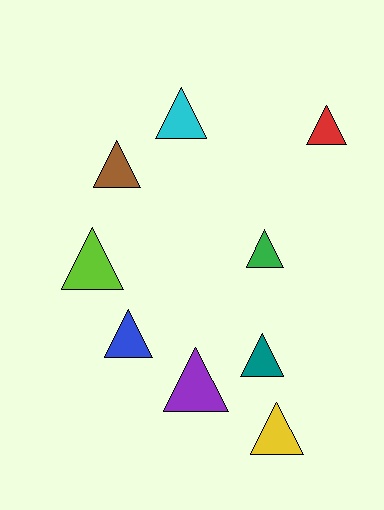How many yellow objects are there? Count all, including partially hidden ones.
There is 1 yellow object.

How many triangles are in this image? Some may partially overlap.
There are 9 triangles.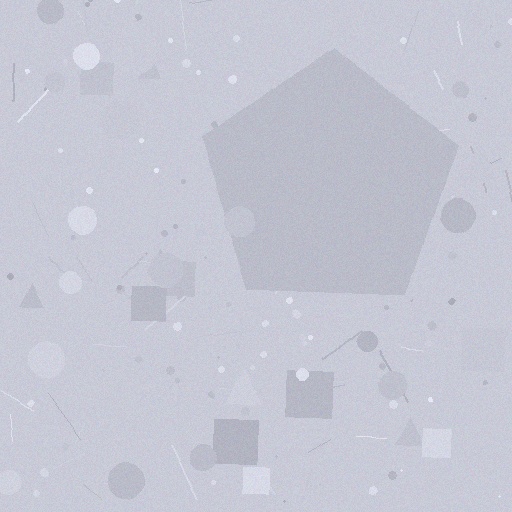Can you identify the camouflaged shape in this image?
The camouflaged shape is a pentagon.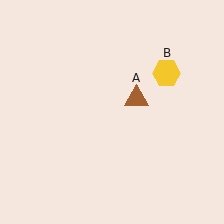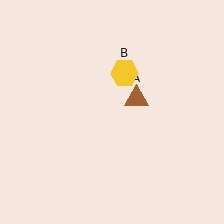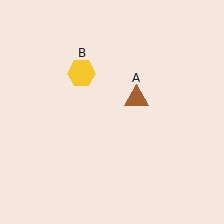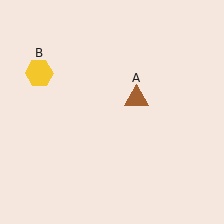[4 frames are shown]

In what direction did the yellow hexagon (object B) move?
The yellow hexagon (object B) moved left.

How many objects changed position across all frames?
1 object changed position: yellow hexagon (object B).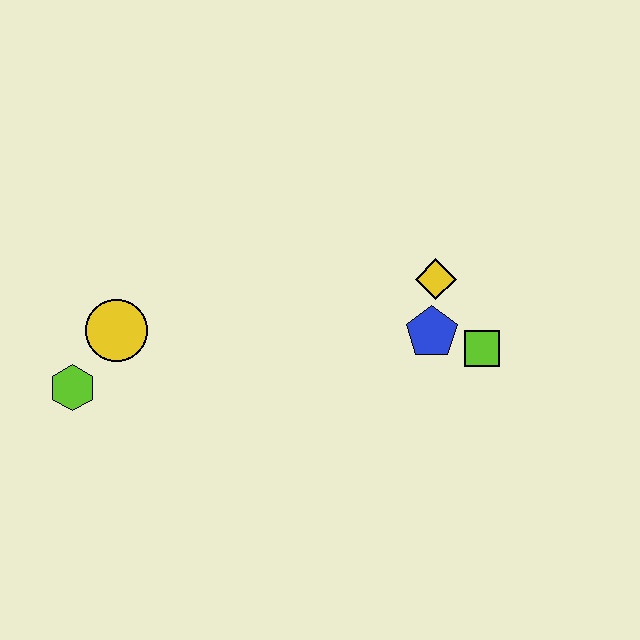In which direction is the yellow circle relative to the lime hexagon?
The yellow circle is above the lime hexagon.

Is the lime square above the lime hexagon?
Yes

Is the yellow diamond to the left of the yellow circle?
No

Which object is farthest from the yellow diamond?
The lime hexagon is farthest from the yellow diamond.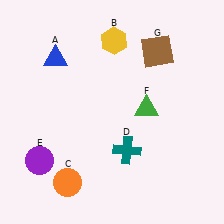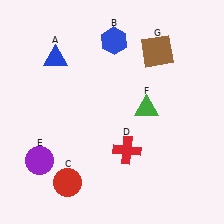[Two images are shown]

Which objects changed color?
B changed from yellow to blue. C changed from orange to red. D changed from teal to red.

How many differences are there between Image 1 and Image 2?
There are 3 differences between the two images.